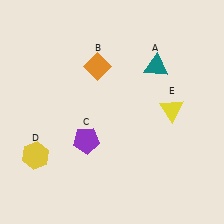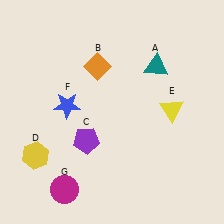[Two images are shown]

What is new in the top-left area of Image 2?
A blue star (F) was added in the top-left area of Image 2.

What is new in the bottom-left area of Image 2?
A magenta circle (G) was added in the bottom-left area of Image 2.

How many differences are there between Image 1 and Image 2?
There are 2 differences between the two images.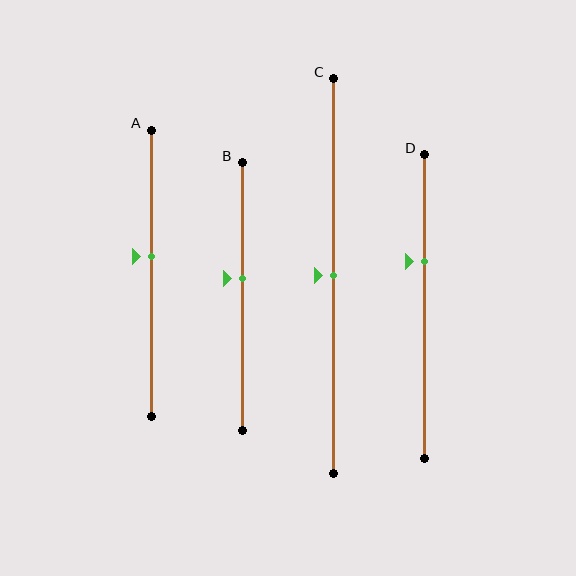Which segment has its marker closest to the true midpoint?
Segment C has its marker closest to the true midpoint.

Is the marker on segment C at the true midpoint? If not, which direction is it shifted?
Yes, the marker on segment C is at the true midpoint.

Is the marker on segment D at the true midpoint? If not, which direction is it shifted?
No, the marker on segment D is shifted upward by about 15% of the segment length.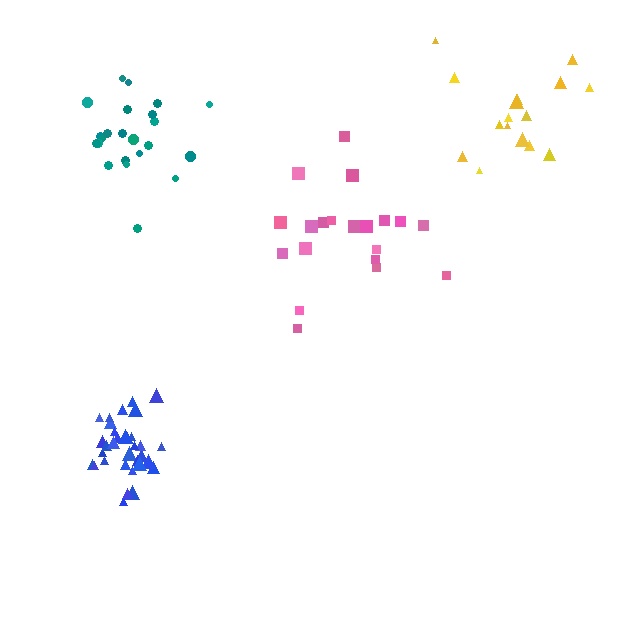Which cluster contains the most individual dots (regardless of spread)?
Blue (33).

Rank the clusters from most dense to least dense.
blue, teal, yellow, pink.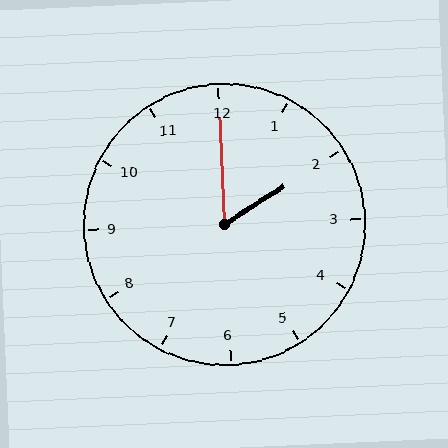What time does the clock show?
2:00.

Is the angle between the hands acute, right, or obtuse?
It is acute.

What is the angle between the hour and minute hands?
Approximately 60 degrees.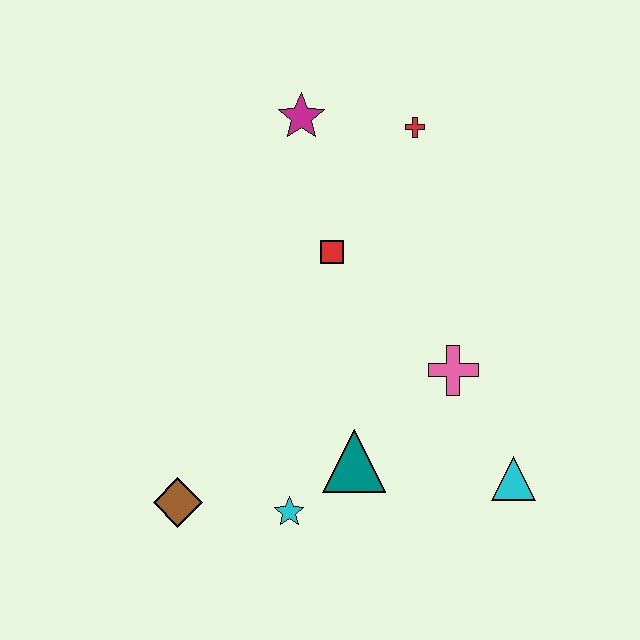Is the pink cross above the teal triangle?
Yes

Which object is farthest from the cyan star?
The red cross is farthest from the cyan star.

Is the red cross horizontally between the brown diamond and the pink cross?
Yes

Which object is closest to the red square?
The magenta star is closest to the red square.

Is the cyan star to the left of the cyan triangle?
Yes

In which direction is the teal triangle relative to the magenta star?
The teal triangle is below the magenta star.